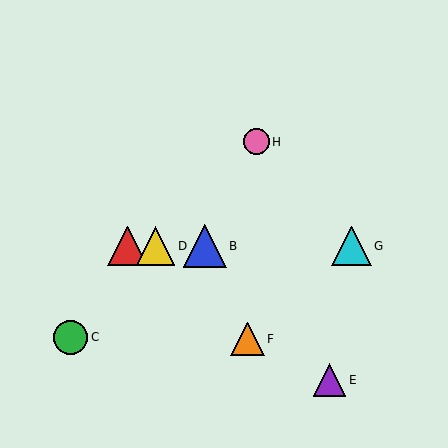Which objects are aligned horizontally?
Objects A, B, D, G are aligned horizontally.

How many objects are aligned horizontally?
4 objects (A, B, D, G) are aligned horizontally.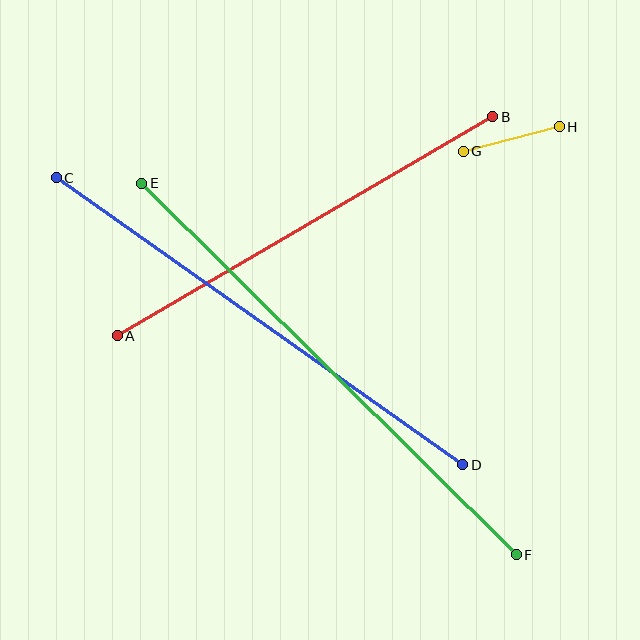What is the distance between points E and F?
The distance is approximately 527 pixels.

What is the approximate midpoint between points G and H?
The midpoint is at approximately (511, 139) pixels.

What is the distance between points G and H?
The distance is approximately 99 pixels.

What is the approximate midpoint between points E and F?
The midpoint is at approximately (329, 369) pixels.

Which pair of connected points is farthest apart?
Points E and F are farthest apart.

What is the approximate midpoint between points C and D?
The midpoint is at approximately (260, 321) pixels.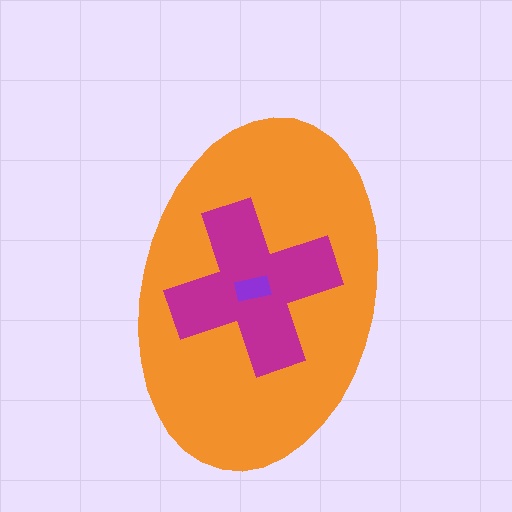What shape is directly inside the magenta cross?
The purple rectangle.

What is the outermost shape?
The orange ellipse.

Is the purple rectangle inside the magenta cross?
Yes.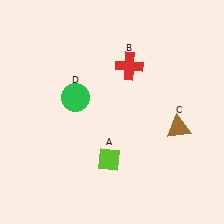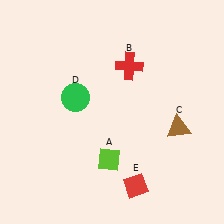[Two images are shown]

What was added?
A red diamond (E) was added in Image 2.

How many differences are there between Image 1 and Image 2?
There is 1 difference between the two images.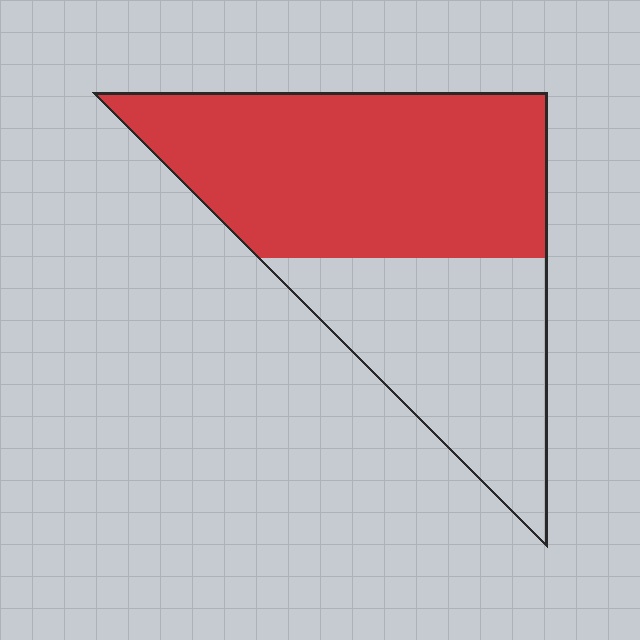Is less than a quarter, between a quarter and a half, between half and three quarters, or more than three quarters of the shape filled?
Between half and three quarters.